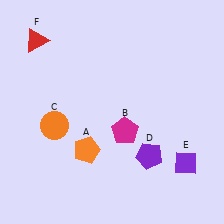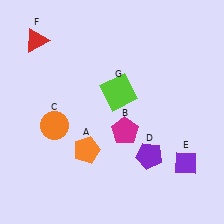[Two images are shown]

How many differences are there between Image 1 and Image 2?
There is 1 difference between the two images.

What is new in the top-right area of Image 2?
A lime square (G) was added in the top-right area of Image 2.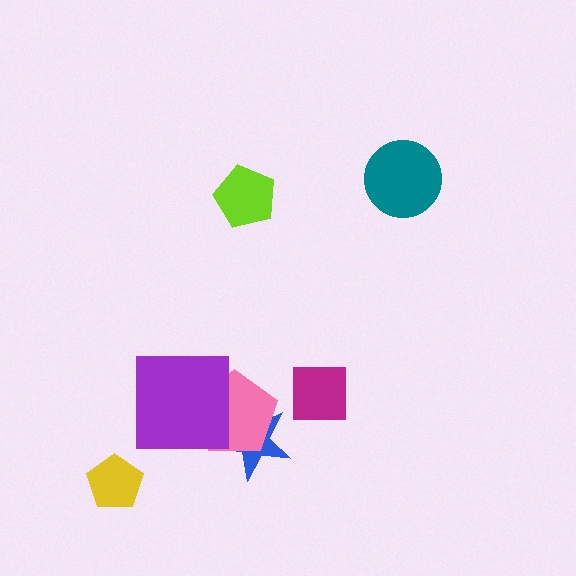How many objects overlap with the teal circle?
0 objects overlap with the teal circle.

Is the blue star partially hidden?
Yes, it is partially covered by another shape.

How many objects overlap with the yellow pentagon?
0 objects overlap with the yellow pentagon.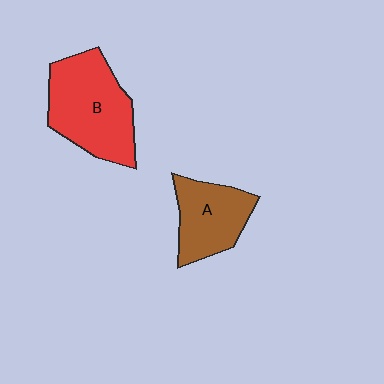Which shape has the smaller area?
Shape A (brown).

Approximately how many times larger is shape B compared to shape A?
Approximately 1.5 times.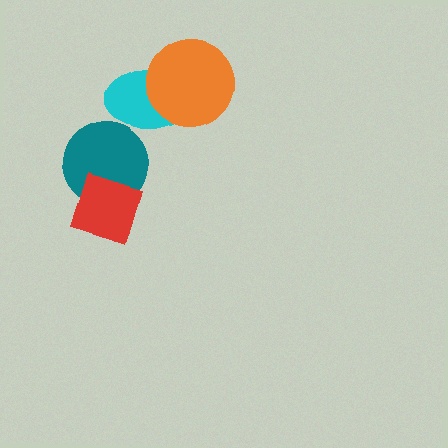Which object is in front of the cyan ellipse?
The orange circle is in front of the cyan ellipse.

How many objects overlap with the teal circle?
2 objects overlap with the teal circle.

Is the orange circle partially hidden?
No, no other shape covers it.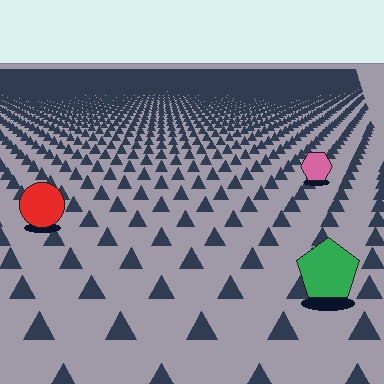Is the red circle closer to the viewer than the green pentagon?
No. The green pentagon is closer — you can tell from the texture gradient: the ground texture is coarser near it.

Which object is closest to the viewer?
The green pentagon is closest. The texture marks near it are larger and more spread out.